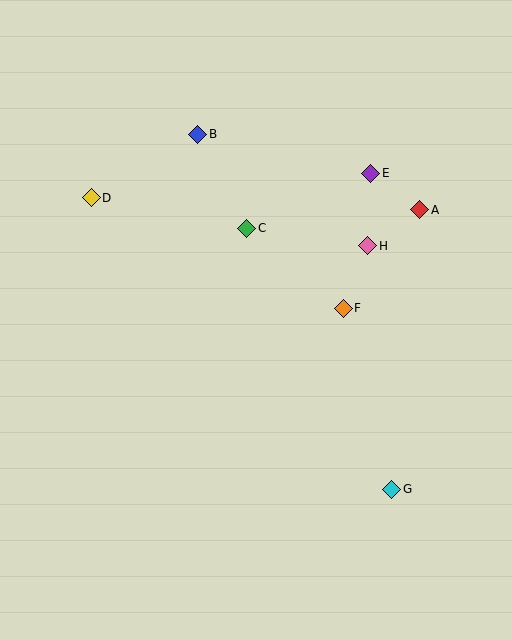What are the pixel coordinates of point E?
Point E is at (371, 173).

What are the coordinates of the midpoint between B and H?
The midpoint between B and H is at (283, 190).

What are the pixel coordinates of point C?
Point C is at (247, 228).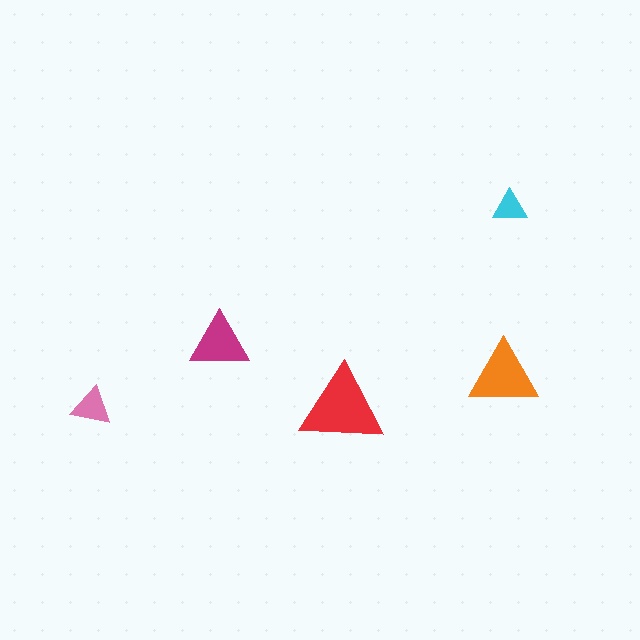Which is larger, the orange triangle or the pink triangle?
The orange one.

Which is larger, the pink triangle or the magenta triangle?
The magenta one.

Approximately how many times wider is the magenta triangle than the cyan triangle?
About 1.5 times wider.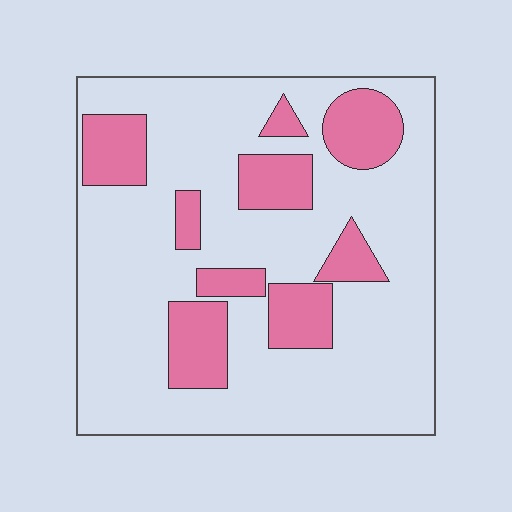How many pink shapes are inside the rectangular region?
9.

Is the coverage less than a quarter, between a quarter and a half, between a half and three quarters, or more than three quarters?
Less than a quarter.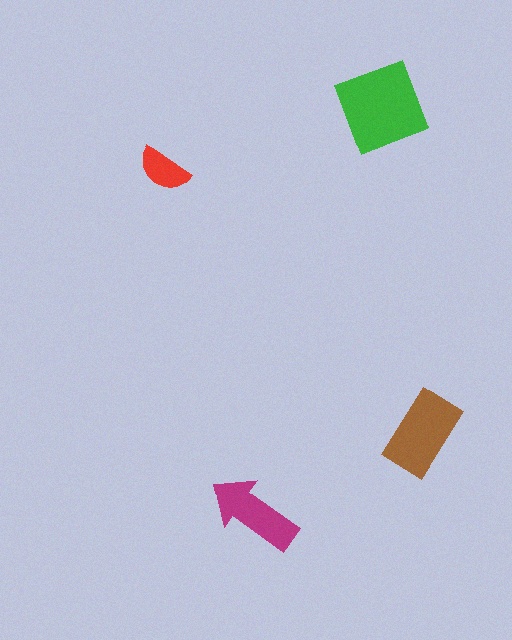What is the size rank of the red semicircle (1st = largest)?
4th.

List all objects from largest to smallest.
The green diamond, the brown rectangle, the magenta arrow, the red semicircle.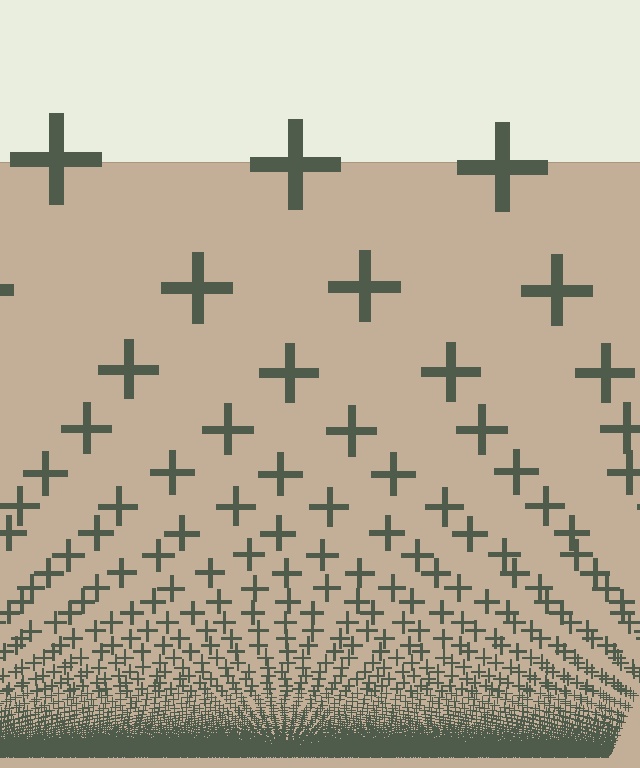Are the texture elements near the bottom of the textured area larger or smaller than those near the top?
Smaller. The gradient is inverted — elements near the bottom are smaller and denser.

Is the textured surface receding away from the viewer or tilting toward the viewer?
The surface appears to tilt toward the viewer. Texture elements get larger and sparser toward the top.